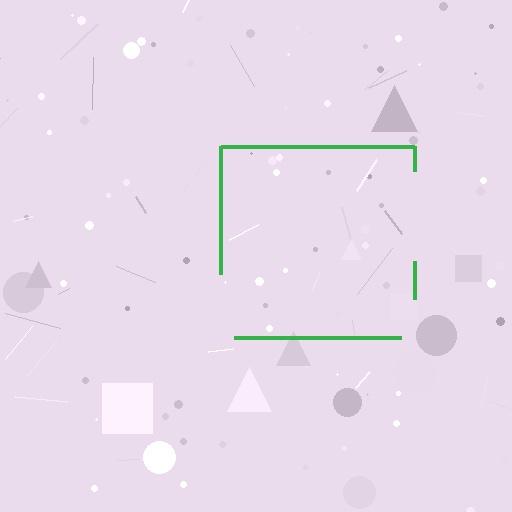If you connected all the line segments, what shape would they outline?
They would outline a square.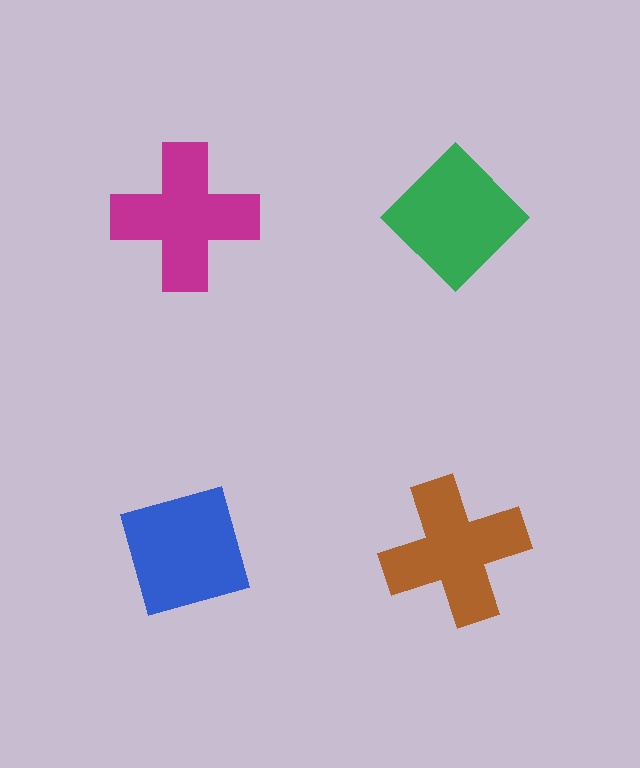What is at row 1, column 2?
A green diamond.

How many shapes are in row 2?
2 shapes.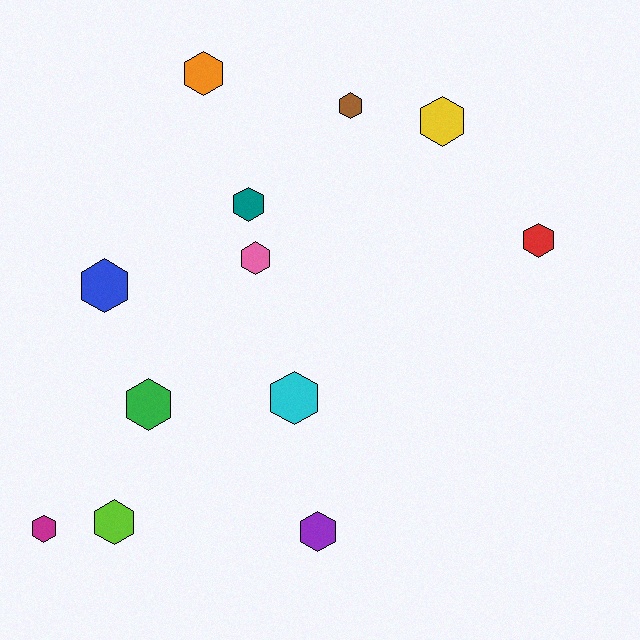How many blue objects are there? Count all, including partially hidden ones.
There is 1 blue object.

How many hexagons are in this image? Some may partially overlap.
There are 12 hexagons.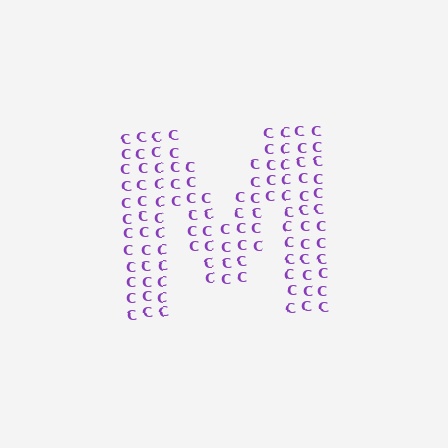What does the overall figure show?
The overall figure shows the letter M.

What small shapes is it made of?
It is made of small letter C's.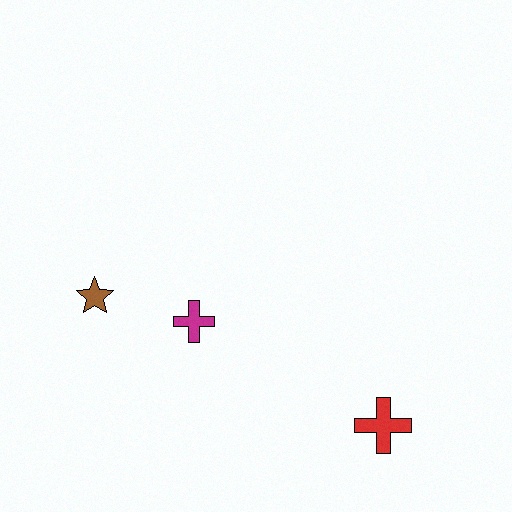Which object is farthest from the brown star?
The red cross is farthest from the brown star.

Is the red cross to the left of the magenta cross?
No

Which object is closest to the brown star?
The magenta cross is closest to the brown star.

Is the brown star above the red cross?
Yes